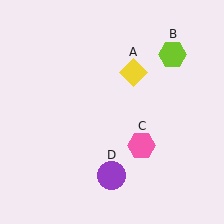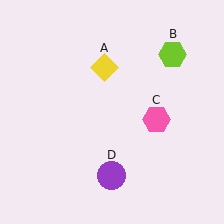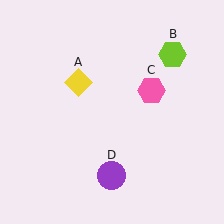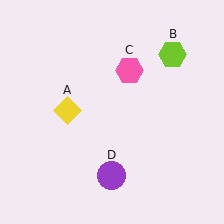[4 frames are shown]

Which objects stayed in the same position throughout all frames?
Lime hexagon (object B) and purple circle (object D) remained stationary.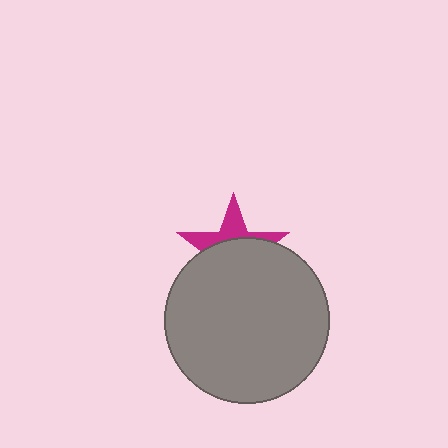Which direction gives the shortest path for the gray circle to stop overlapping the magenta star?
Moving down gives the shortest separation.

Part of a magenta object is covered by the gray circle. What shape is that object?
It is a star.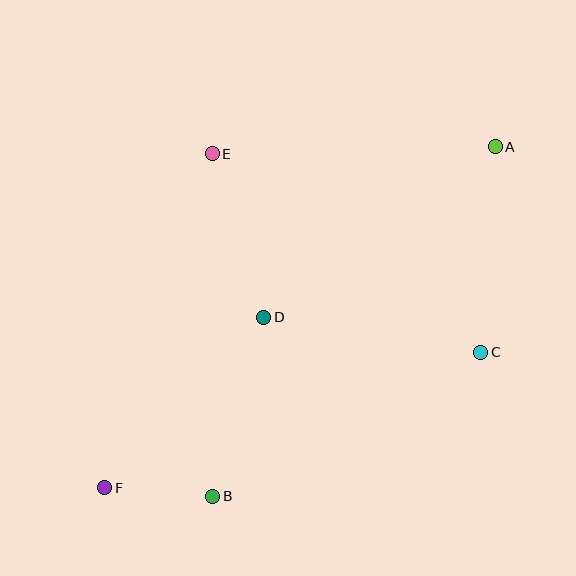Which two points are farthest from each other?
Points A and F are farthest from each other.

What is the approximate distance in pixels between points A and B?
The distance between A and B is approximately 449 pixels.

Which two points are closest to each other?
Points B and F are closest to each other.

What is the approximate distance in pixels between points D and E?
The distance between D and E is approximately 171 pixels.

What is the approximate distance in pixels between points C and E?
The distance between C and E is approximately 334 pixels.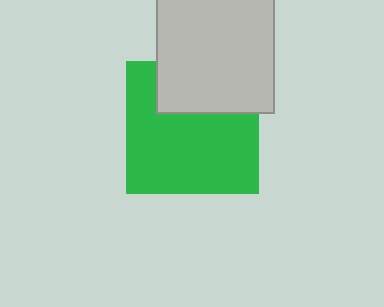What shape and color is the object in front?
The object in front is a light gray rectangle.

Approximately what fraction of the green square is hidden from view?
Roughly 31% of the green square is hidden behind the light gray rectangle.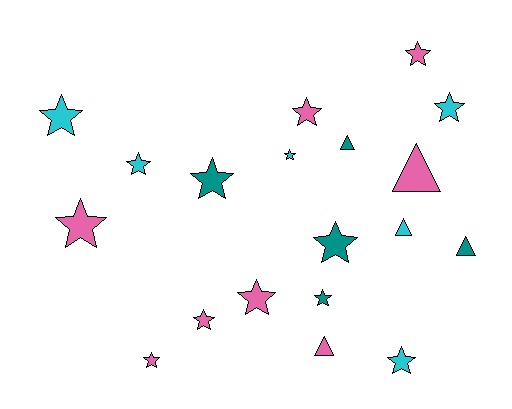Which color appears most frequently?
Pink, with 8 objects.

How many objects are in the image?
There are 19 objects.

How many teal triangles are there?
There are 2 teal triangles.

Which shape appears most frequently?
Star, with 14 objects.